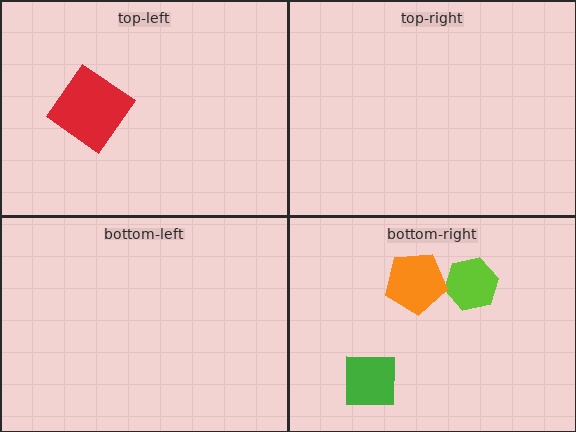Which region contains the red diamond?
The top-left region.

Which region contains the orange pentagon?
The bottom-right region.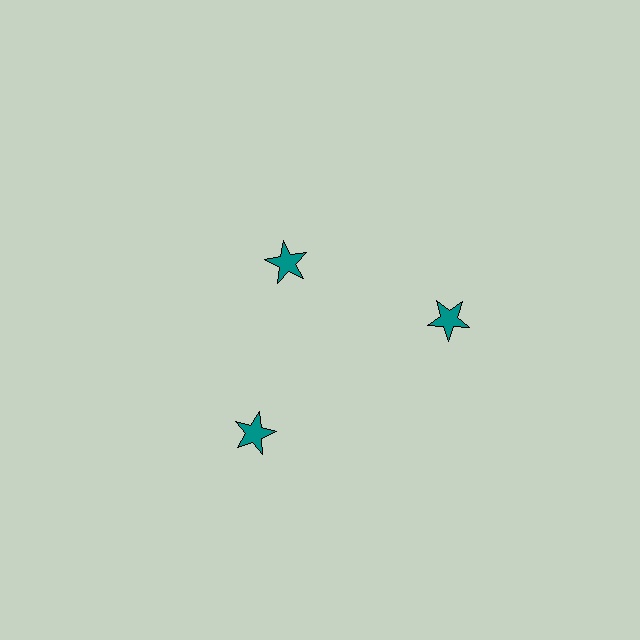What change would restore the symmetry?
The symmetry would be restored by moving it outward, back onto the ring so that all 3 stars sit at equal angles and equal distance from the center.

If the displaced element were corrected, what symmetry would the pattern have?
It would have 3-fold rotational symmetry — the pattern would map onto itself every 120 degrees.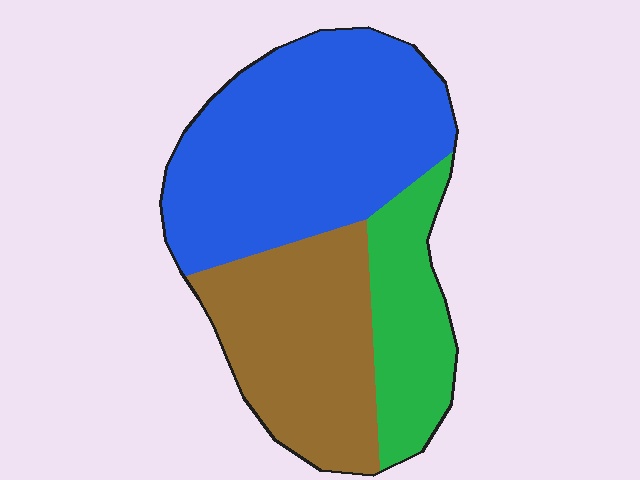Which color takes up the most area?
Blue, at roughly 50%.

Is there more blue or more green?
Blue.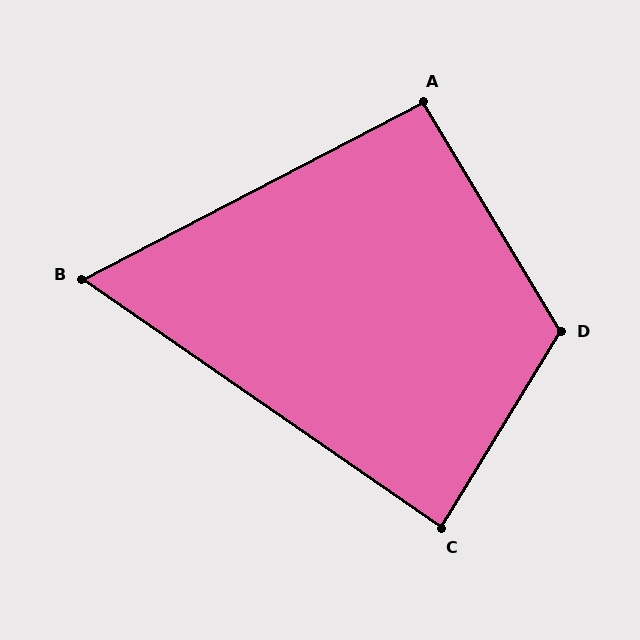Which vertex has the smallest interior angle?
B, at approximately 62 degrees.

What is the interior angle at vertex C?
Approximately 86 degrees (approximately right).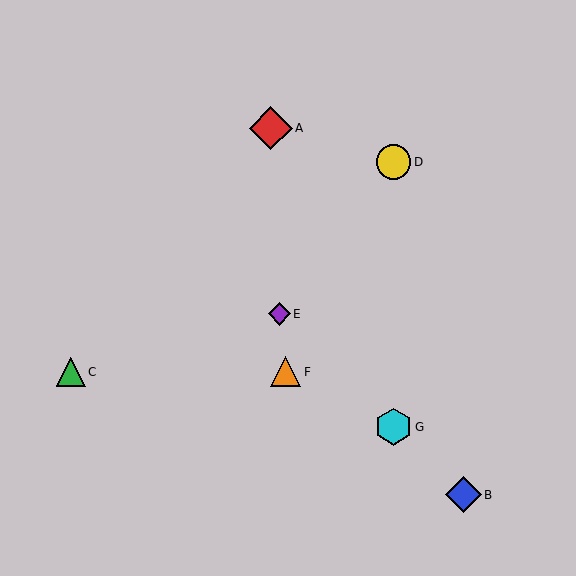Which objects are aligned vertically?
Objects D, G are aligned vertically.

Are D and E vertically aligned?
No, D is at x≈394 and E is at x≈279.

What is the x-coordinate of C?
Object C is at x≈71.